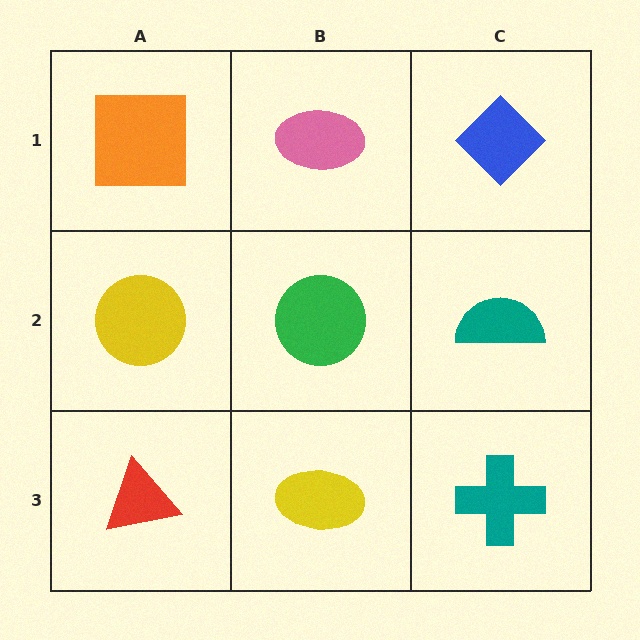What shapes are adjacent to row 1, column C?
A teal semicircle (row 2, column C), a pink ellipse (row 1, column B).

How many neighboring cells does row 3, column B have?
3.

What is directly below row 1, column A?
A yellow circle.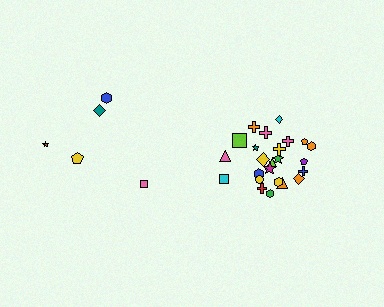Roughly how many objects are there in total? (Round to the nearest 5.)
Roughly 30 objects in total.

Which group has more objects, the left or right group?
The right group.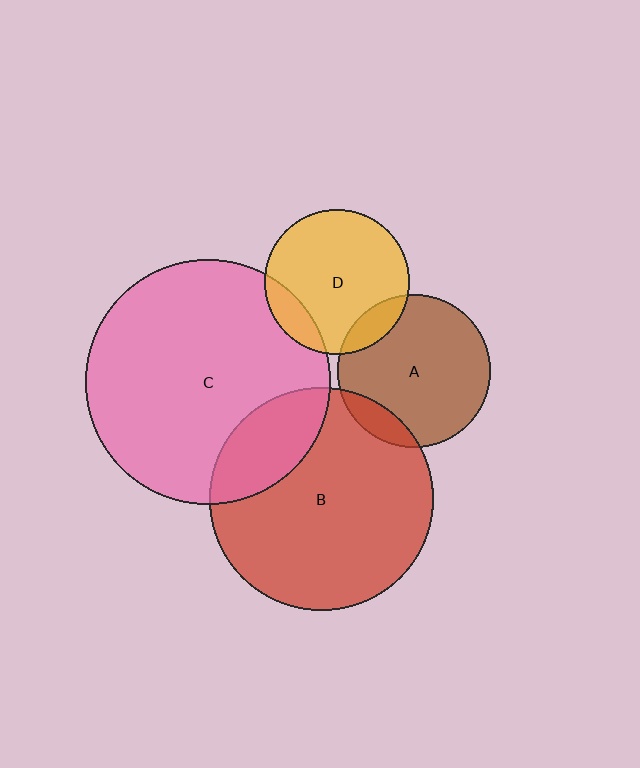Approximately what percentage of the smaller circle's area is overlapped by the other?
Approximately 15%.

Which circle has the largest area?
Circle C (pink).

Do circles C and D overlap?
Yes.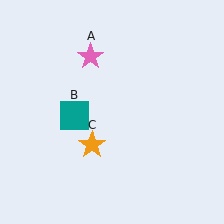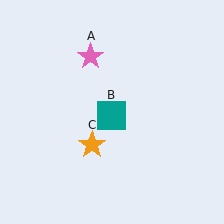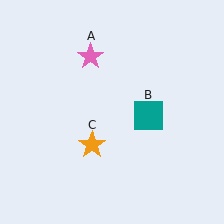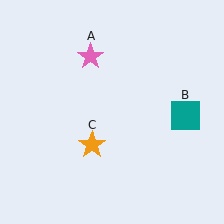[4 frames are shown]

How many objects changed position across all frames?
1 object changed position: teal square (object B).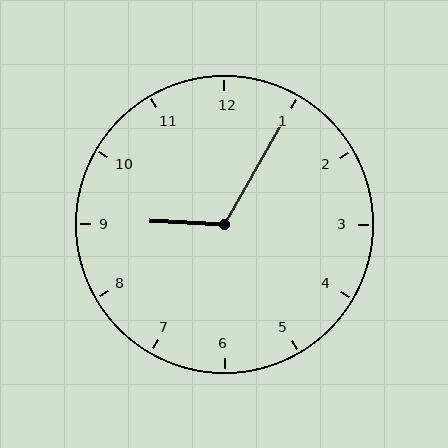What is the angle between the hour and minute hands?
Approximately 118 degrees.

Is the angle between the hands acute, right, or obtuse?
It is obtuse.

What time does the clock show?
9:05.